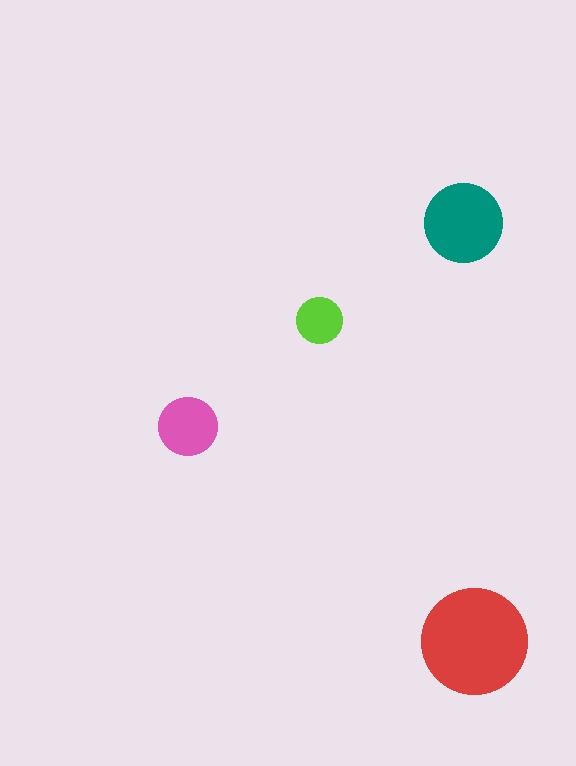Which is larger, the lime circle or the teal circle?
The teal one.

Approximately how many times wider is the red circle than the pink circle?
About 2 times wider.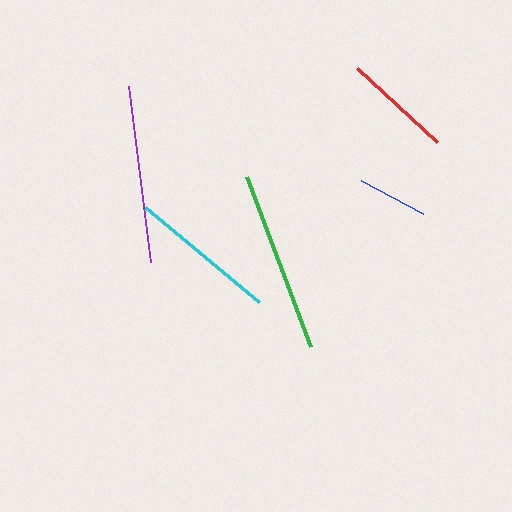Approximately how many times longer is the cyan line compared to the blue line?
The cyan line is approximately 2.1 times the length of the blue line.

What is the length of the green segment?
The green segment is approximately 182 pixels long.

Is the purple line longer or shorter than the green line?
The green line is longer than the purple line.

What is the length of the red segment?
The red segment is approximately 108 pixels long.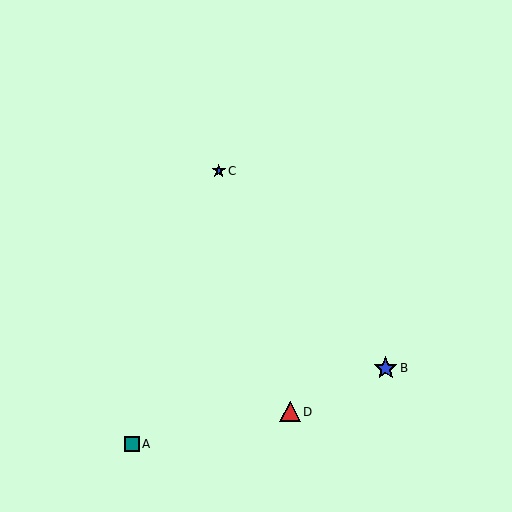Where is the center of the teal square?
The center of the teal square is at (132, 444).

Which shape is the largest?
The blue star (labeled B) is the largest.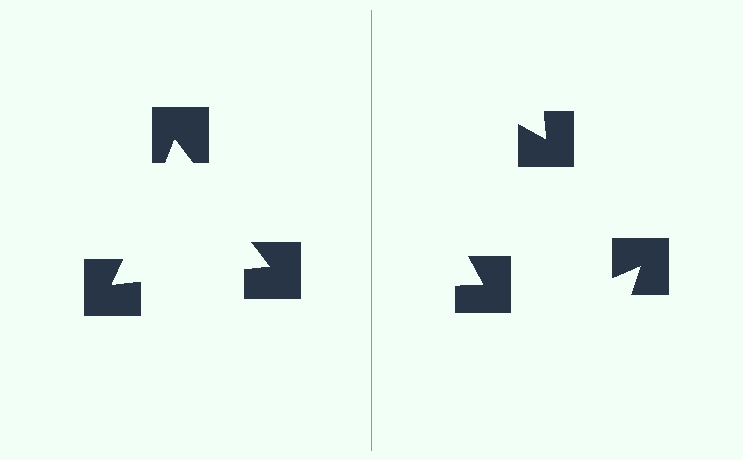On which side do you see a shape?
An illusory triangle appears on the left side. On the right side the wedge cuts are rotated, so no coherent shape forms.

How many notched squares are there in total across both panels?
6 — 3 on each side.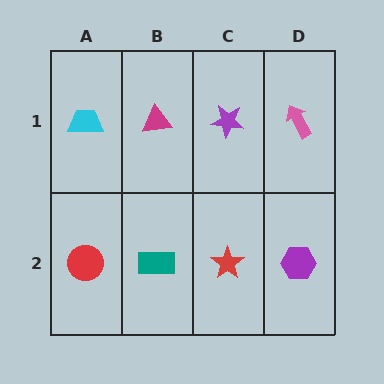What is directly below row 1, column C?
A red star.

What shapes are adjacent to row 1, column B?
A teal rectangle (row 2, column B), a cyan trapezoid (row 1, column A), a purple star (row 1, column C).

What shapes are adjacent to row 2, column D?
A pink arrow (row 1, column D), a red star (row 2, column C).